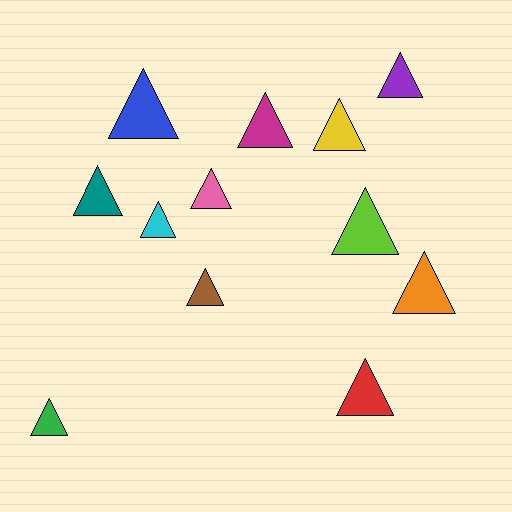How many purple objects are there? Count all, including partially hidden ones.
There is 1 purple object.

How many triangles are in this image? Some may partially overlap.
There are 12 triangles.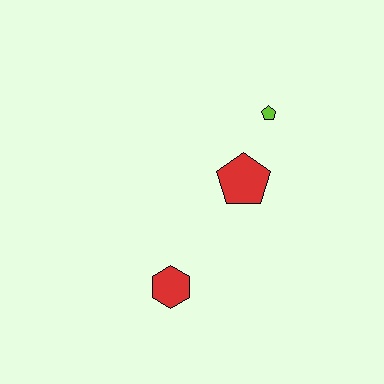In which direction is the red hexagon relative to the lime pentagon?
The red hexagon is below the lime pentagon.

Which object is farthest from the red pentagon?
The red hexagon is farthest from the red pentagon.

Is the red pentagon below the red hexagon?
No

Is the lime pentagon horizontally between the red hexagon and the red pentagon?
No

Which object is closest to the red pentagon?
The lime pentagon is closest to the red pentagon.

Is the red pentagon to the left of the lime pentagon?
Yes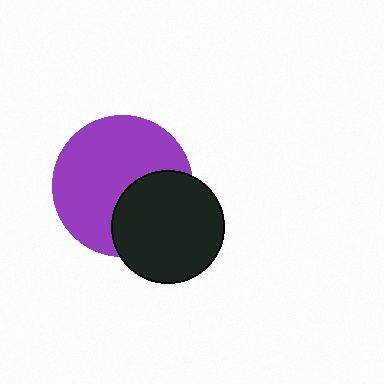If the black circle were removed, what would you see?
You would see the complete purple circle.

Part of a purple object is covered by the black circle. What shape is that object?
It is a circle.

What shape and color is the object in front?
The object in front is a black circle.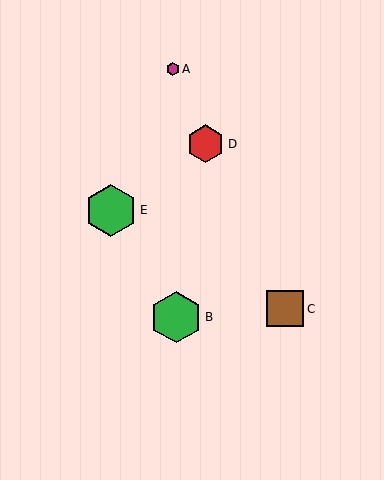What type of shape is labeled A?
Shape A is a magenta hexagon.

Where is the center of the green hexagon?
The center of the green hexagon is at (176, 317).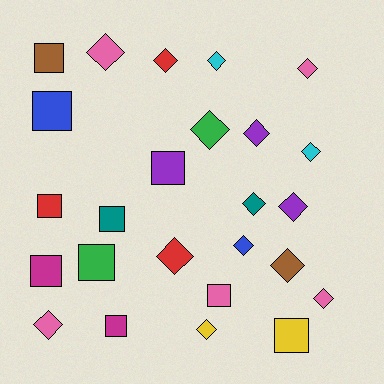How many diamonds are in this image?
There are 15 diamonds.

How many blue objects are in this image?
There are 2 blue objects.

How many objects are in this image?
There are 25 objects.